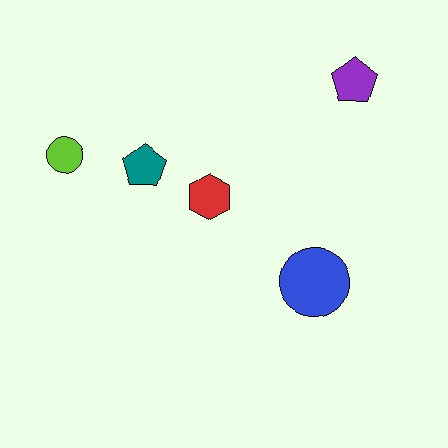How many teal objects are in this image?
There is 1 teal object.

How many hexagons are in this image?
There is 1 hexagon.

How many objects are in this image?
There are 5 objects.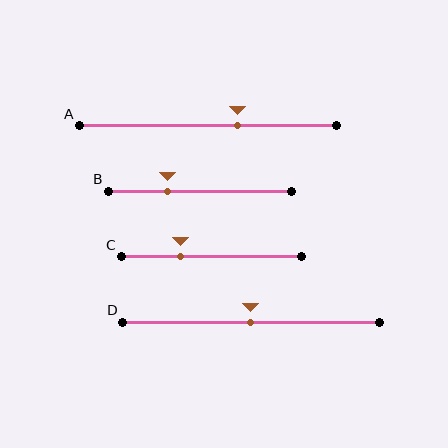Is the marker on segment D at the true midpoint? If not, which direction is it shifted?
Yes, the marker on segment D is at the true midpoint.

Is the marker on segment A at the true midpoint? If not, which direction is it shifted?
No, the marker on segment A is shifted to the right by about 11% of the segment length.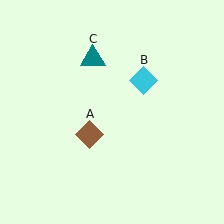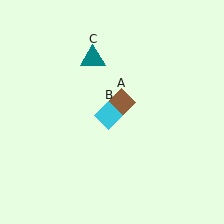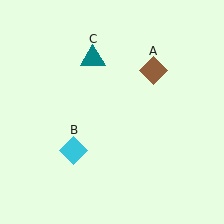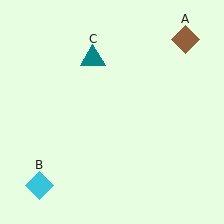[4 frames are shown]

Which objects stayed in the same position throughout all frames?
Teal triangle (object C) remained stationary.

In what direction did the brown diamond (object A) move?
The brown diamond (object A) moved up and to the right.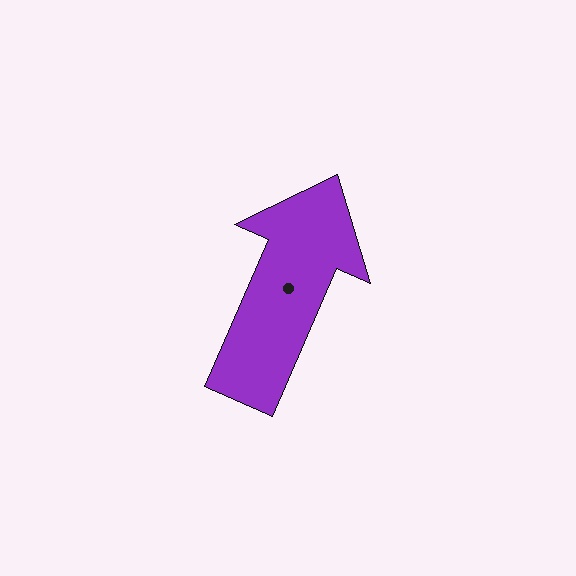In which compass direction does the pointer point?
Northeast.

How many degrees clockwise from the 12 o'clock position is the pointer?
Approximately 24 degrees.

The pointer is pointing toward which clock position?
Roughly 1 o'clock.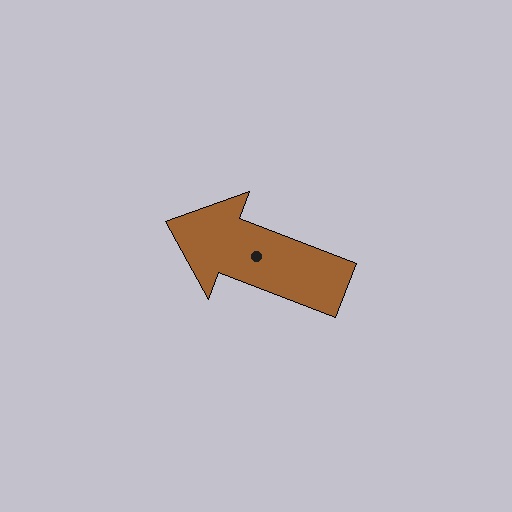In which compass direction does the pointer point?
West.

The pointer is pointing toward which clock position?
Roughly 10 o'clock.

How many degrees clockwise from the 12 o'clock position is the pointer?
Approximately 291 degrees.